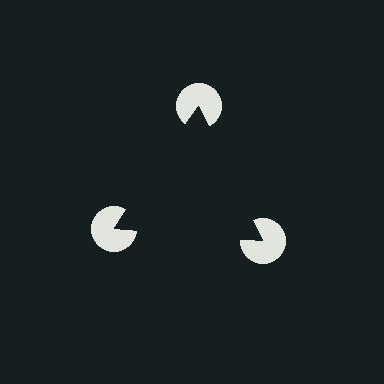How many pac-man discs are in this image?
There are 3 — one at each vertex of the illusory triangle.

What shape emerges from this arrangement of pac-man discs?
An illusory triangle — its edges are inferred from the aligned wedge cuts in the pac-man discs, not physically drawn.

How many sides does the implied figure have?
3 sides.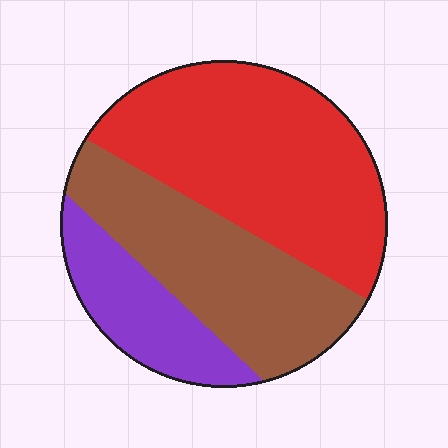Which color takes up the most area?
Red, at roughly 50%.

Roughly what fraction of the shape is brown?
Brown covers roughly 35% of the shape.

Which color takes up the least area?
Purple, at roughly 20%.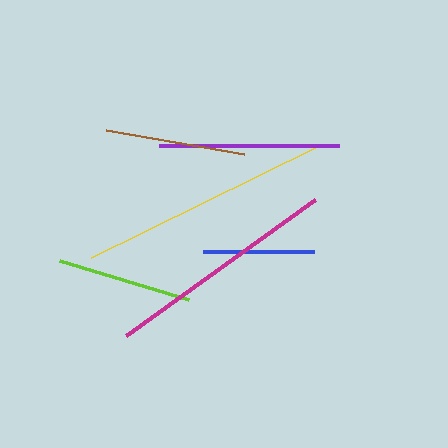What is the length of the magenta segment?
The magenta segment is approximately 233 pixels long.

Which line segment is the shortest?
The blue line is the shortest at approximately 112 pixels.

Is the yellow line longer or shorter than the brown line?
The yellow line is longer than the brown line.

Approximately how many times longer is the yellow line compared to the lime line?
The yellow line is approximately 1.9 times the length of the lime line.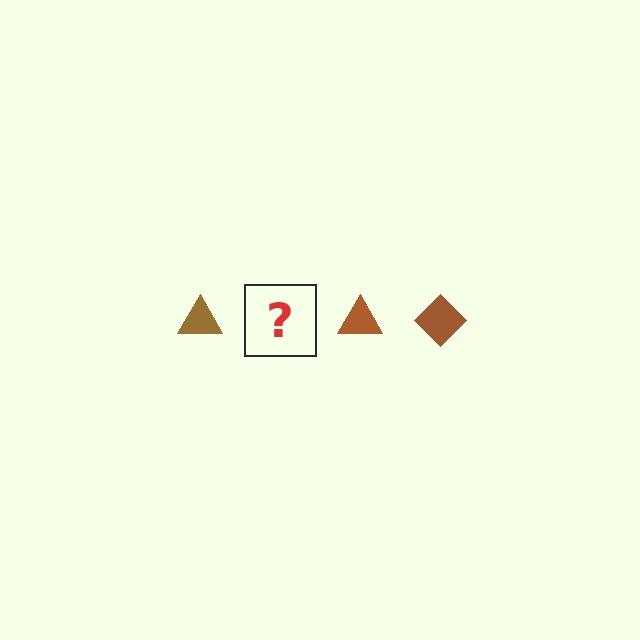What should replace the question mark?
The question mark should be replaced with a brown diamond.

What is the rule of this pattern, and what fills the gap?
The rule is that the pattern cycles through triangle, diamond shapes in brown. The gap should be filled with a brown diamond.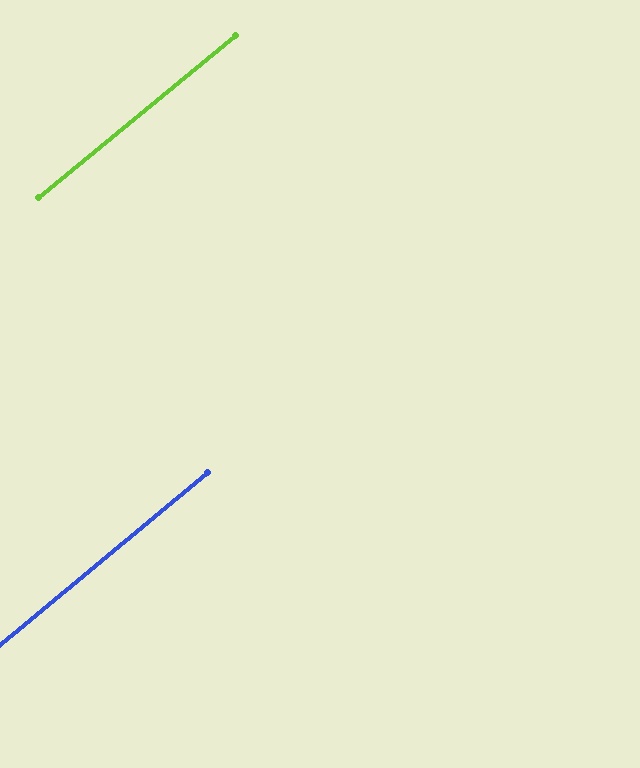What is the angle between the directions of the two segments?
Approximately 0 degrees.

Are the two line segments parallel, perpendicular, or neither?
Parallel — their directions differ by only 0.1°.